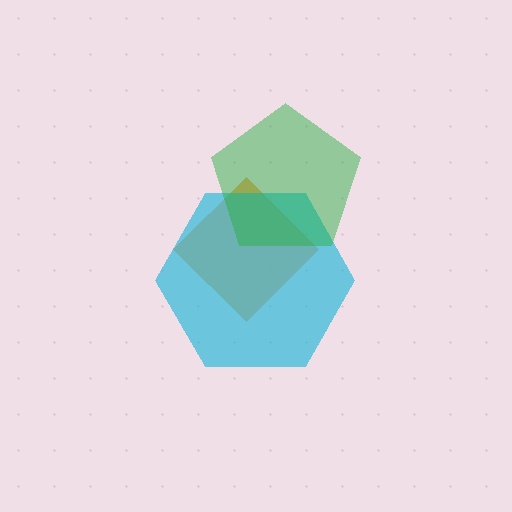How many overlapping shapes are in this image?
There are 3 overlapping shapes in the image.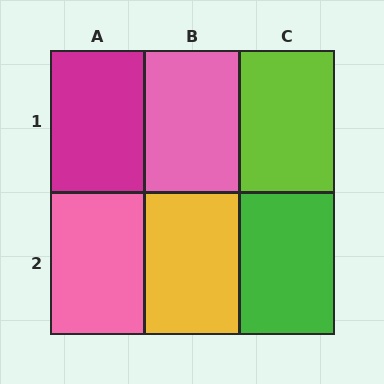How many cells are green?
1 cell is green.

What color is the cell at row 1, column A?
Magenta.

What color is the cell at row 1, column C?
Lime.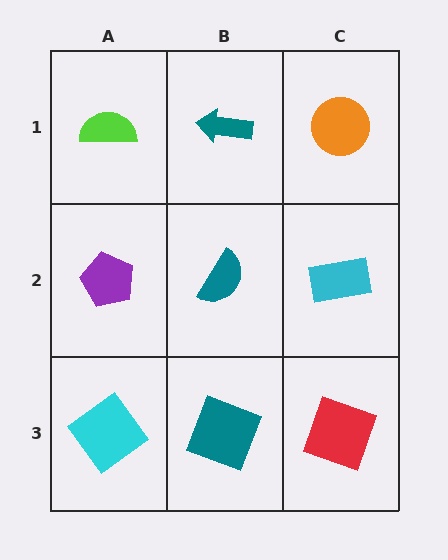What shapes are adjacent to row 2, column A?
A lime semicircle (row 1, column A), a cyan diamond (row 3, column A), a teal semicircle (row 2, column B).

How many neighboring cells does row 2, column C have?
3.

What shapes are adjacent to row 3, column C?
A cyan rectangle (row 2, column C), a teal square (row 3, column B).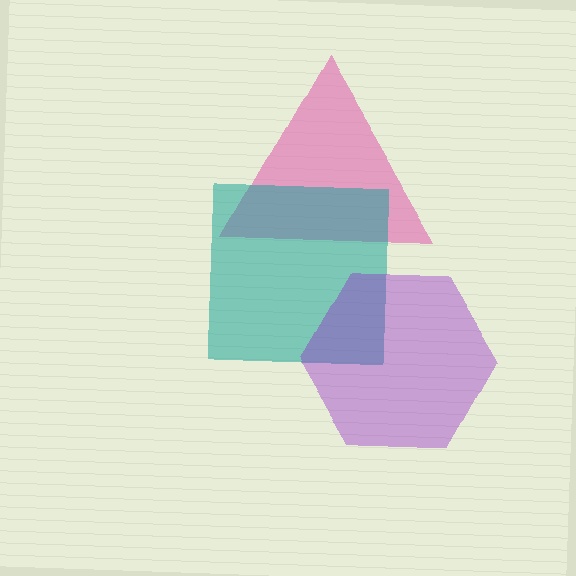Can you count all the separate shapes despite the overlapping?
Yes, there are 3 separate shapes.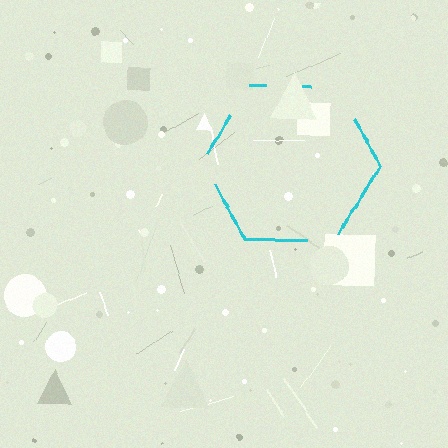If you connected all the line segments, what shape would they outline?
They would outline a hexagon.